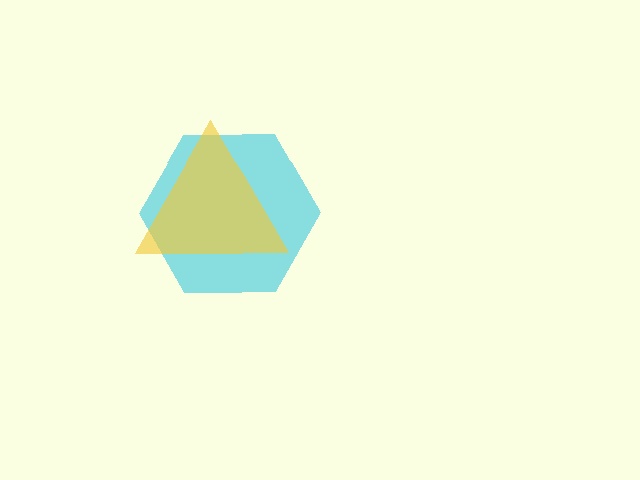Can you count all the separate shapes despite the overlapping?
Yes, there are 2 separate shapes.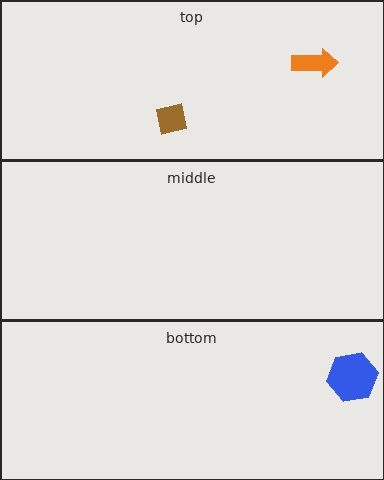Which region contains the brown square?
The top region.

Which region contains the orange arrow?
The top region.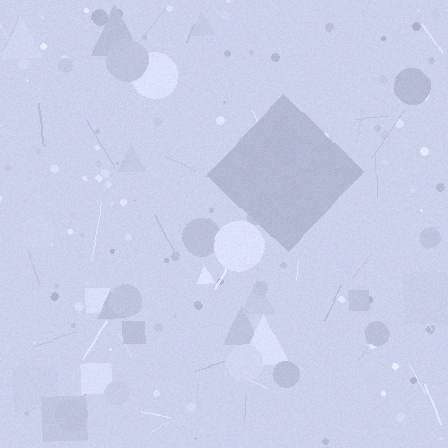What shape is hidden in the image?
A diamond is hidden in the image.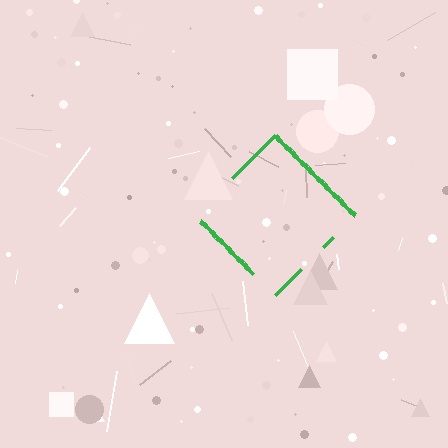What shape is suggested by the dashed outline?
The dashed outline suggests a diamond.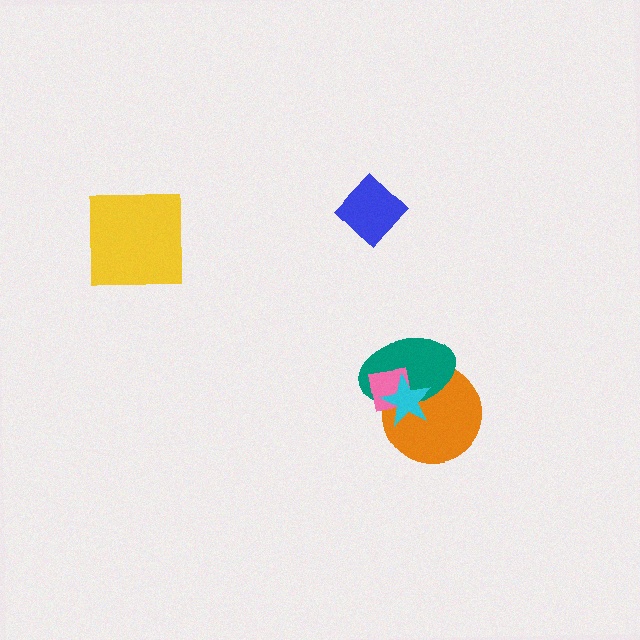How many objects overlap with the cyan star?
3 objects overlap with the cyan star.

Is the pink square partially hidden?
Yes, it is partially covered by another shape.